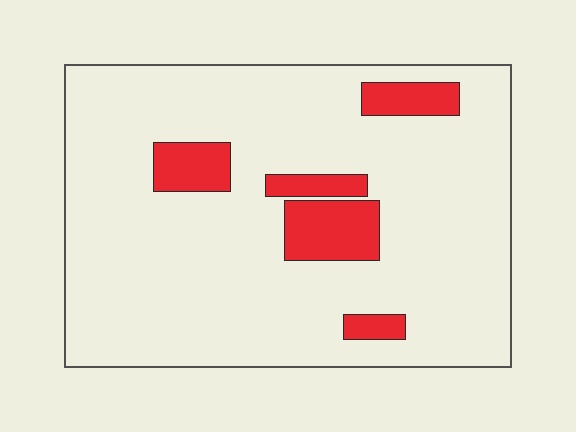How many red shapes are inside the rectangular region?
5.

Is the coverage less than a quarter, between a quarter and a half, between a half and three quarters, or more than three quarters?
Less than a quarter.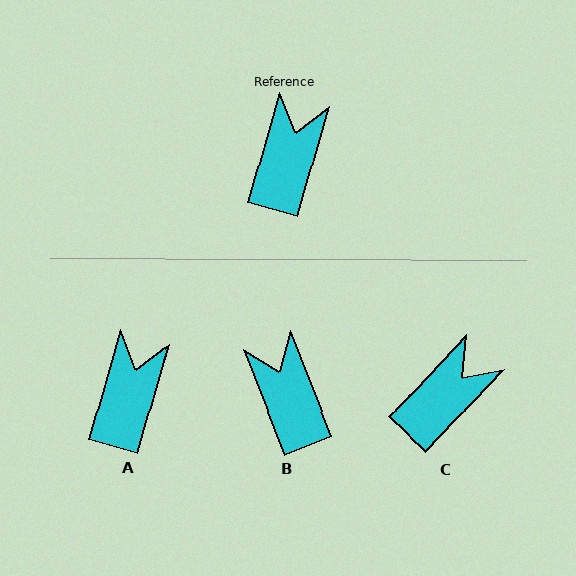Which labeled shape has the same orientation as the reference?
A.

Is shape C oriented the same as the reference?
No, it is off by about 27 degrees.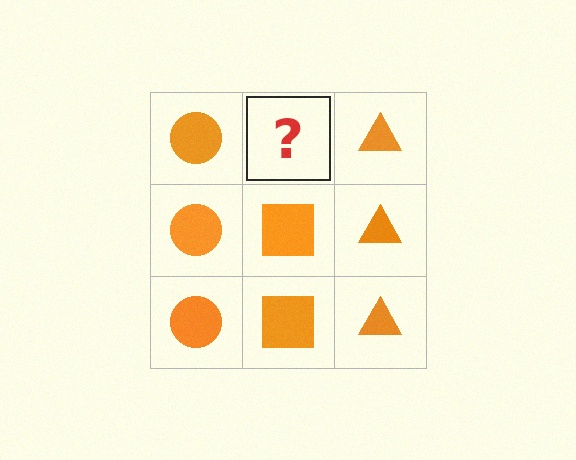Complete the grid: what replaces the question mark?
The question mark should be replaced with an orange square.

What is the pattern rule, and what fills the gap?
The rule is that each column has a consistent shape. The gap should be filled with an orange square.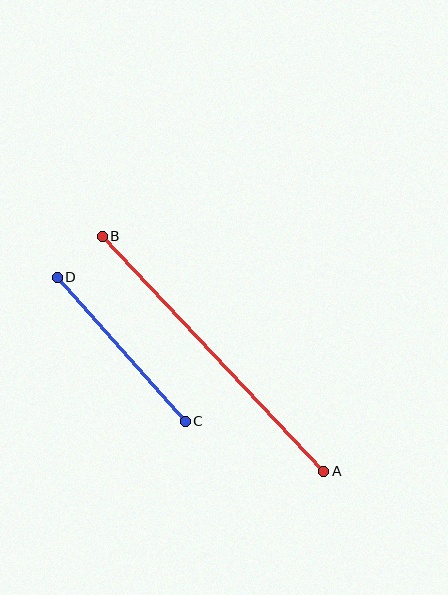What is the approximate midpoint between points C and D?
The midpoint is at approximately (121, 349) pixels.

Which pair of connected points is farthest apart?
Points A and B are farthest apart.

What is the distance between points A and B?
The distance is approximately 323 pixels.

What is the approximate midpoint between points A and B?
The midpoint is at approximately (213, 354) pixels.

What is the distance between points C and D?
The distance is approximately 193 pixels.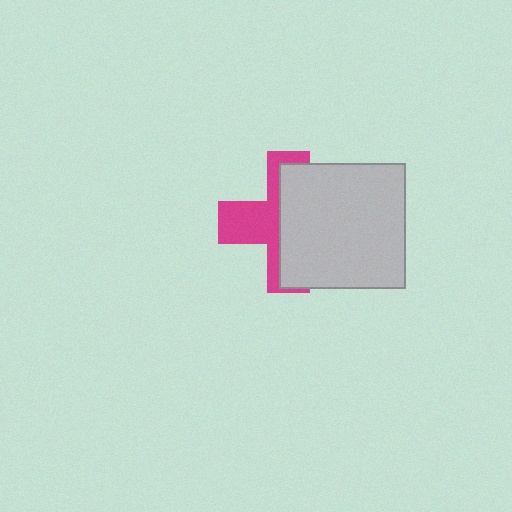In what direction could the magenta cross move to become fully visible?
The magenta cross could move left. That would shift it out from behind the light gray square entirely.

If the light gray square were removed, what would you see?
You would see the complete magenta cross.